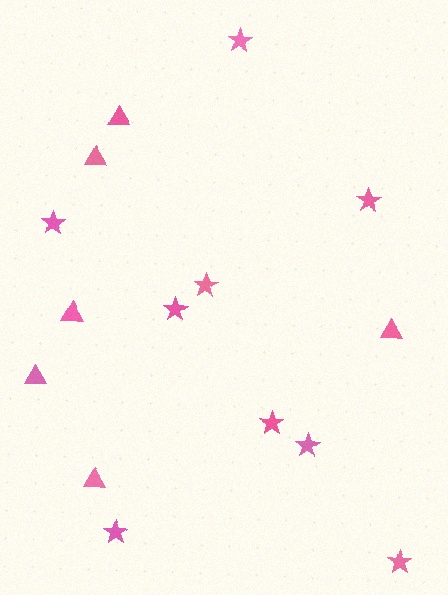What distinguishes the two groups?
There are 2 groups: one group of triangles (6) and one group of stars (9).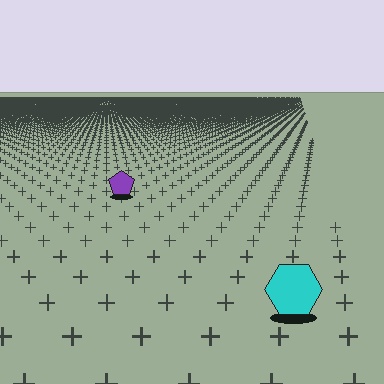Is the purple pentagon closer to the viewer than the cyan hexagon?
No. The cyan hexagon is closer — you can tell from the texture gradient: the ground texture is coarser near it.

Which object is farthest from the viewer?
The purple pentagon is farthest from the viewer. It appears smaller and the ground texture around it is denser.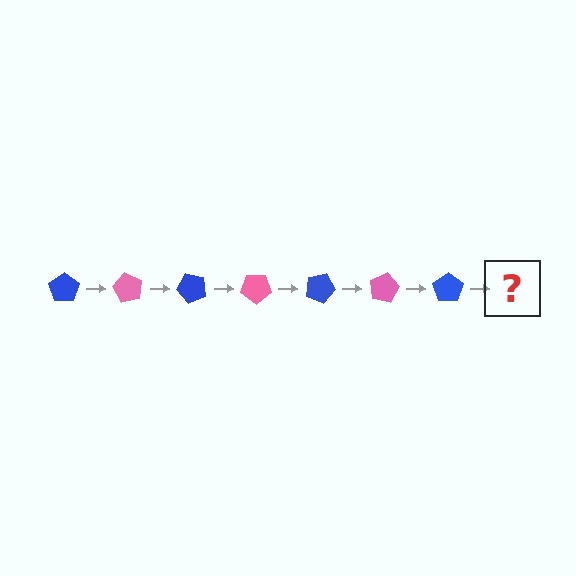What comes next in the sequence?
The next element should be a pink pentagon, rotated 420 degrees from the start.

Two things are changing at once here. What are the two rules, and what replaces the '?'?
The two rules are that it rotates 60 degrees each step and the color cycles through blue and pink. The '?' should be a pink pentagon, rotated 420 degrees from the start.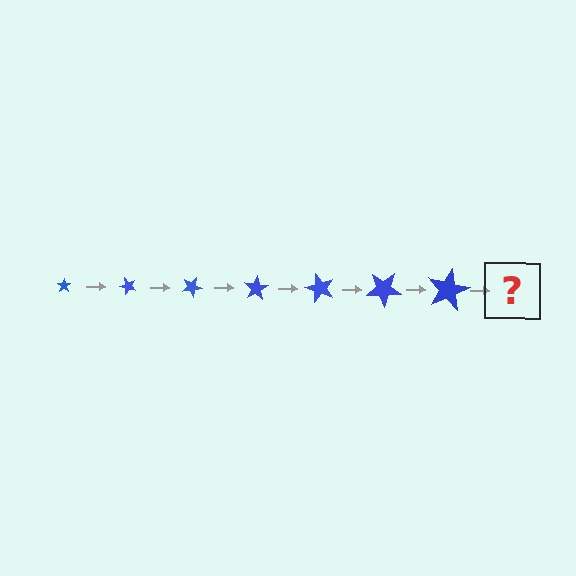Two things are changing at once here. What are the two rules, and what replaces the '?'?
The two rules are that the star grows larger each step and it rotates 50 degrees each step. The '?' should be a star, larger than the previous one and rotated 350 degrees from the start.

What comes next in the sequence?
The next element should be a star, larger than the previous one and rotated 350 degrees from the start.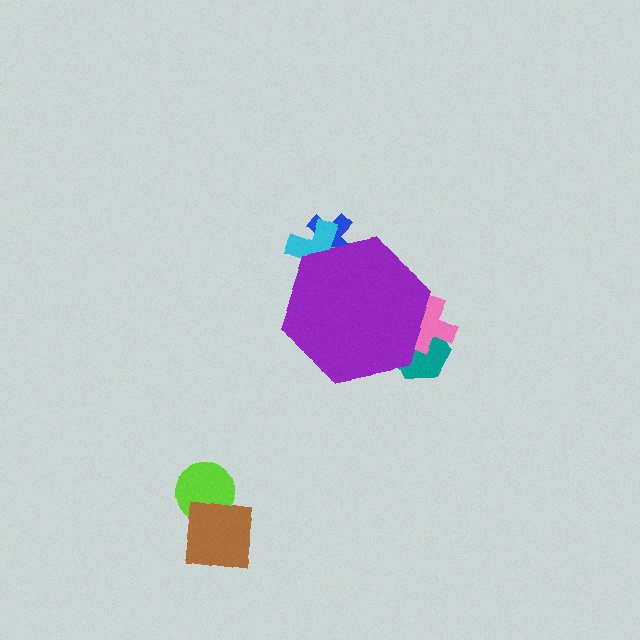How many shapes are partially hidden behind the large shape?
4 shapes are partially hidden.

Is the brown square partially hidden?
No, the brown square is fully visible.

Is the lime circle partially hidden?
No, the lime circle is fully visible.